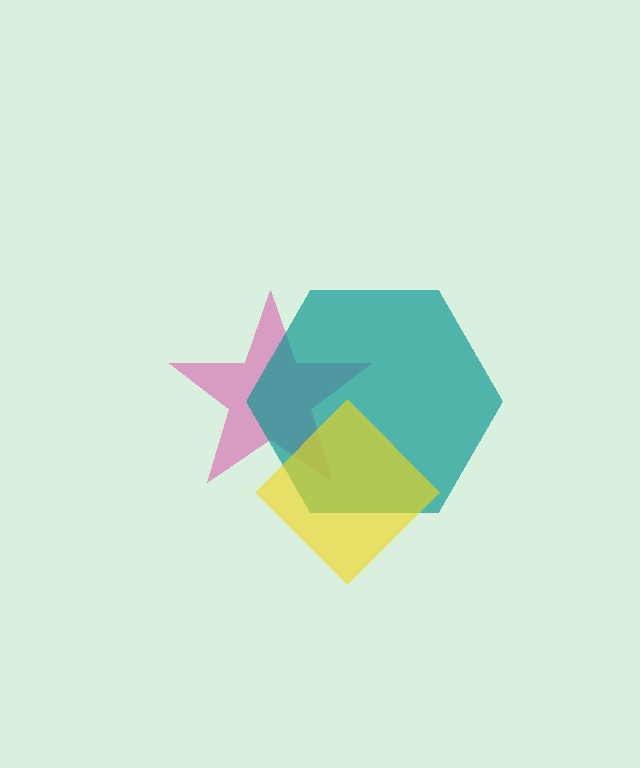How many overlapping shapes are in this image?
There are 3 overlapping shapes in the image.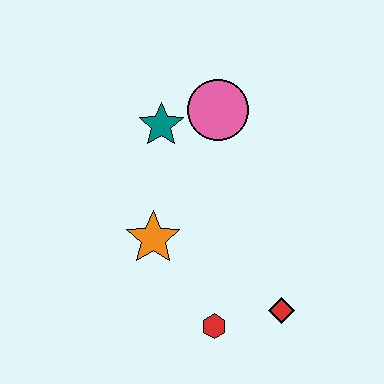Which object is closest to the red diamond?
The red hexagon is closest to the red diamond.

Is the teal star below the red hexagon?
No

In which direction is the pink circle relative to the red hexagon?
The pink circle is above the red hexagon.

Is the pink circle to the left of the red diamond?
Yes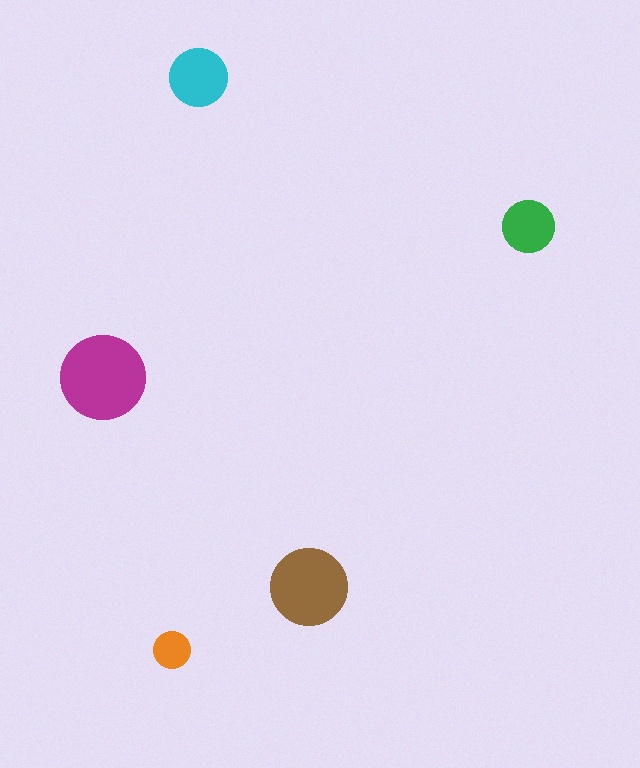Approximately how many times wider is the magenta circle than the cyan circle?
About 1.5 times wider.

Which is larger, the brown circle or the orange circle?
The brown one.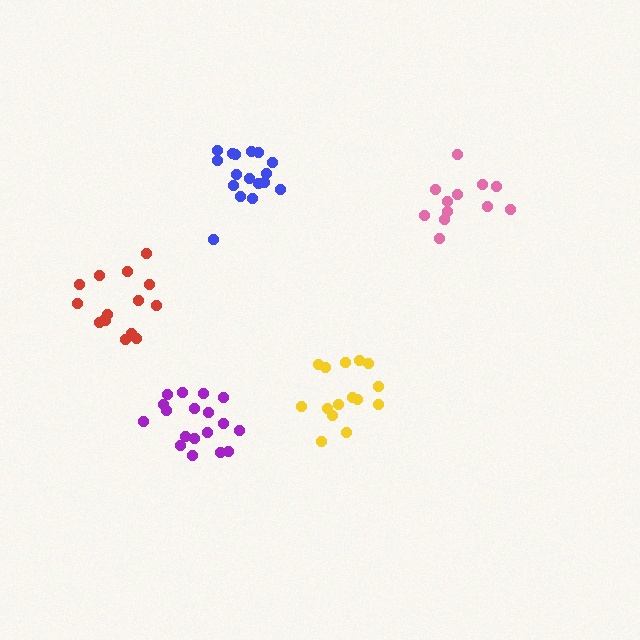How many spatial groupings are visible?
There are 5 spatial groupings.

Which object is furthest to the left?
The red cluster is leftmost.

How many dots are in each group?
Group 1: 15 dots, Group 2: 17 dots, Group 3: 12 dots, Group 4: 18 dots, Group 5: 15 dots (77 total).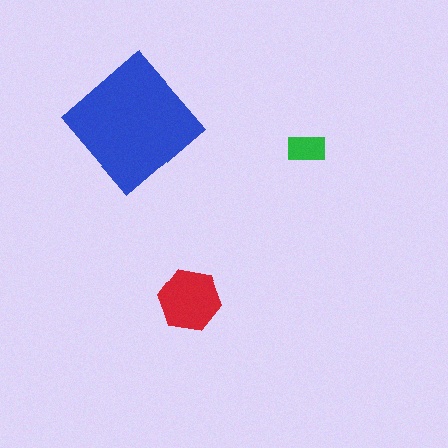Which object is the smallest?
The green rectangle.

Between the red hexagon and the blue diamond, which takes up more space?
The blue diamond.